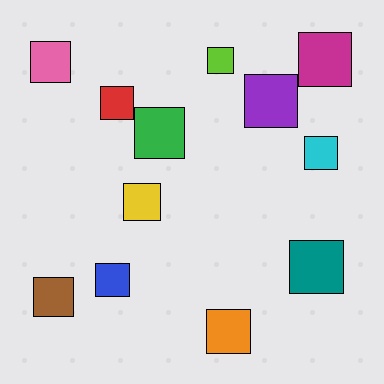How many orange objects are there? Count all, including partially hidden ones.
There is 1 orange object.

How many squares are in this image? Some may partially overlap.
There are 12 squares.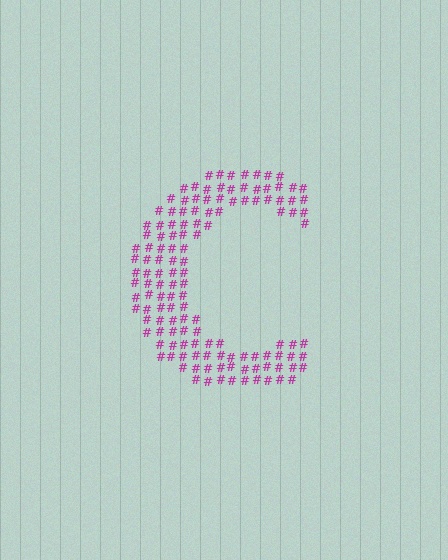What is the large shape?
The large shape is the letter C.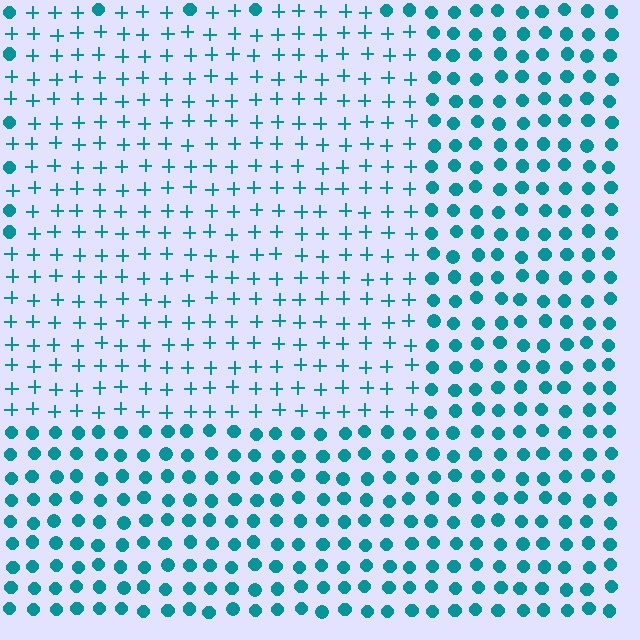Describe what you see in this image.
The image is filled with small teal elements arranged in a uniform grid. A rectangle-shaped region contains plus signs, while the surrounding area contains circles. The boundary is defined purely by the change in element shape.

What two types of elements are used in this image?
The image uses plus signs inside the rectangle region and circles outside it.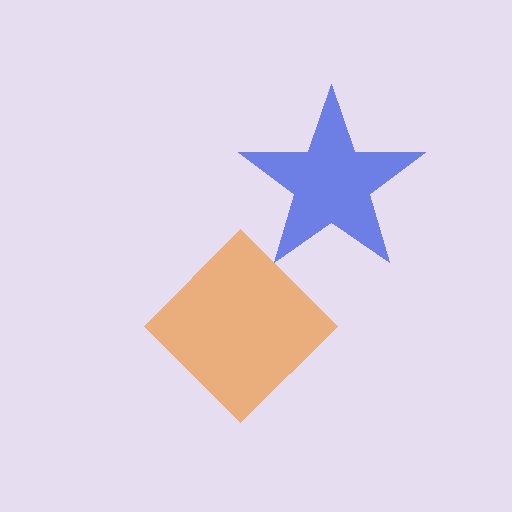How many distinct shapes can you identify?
There are 2 distinct shapes: a blue star, an orange diamond.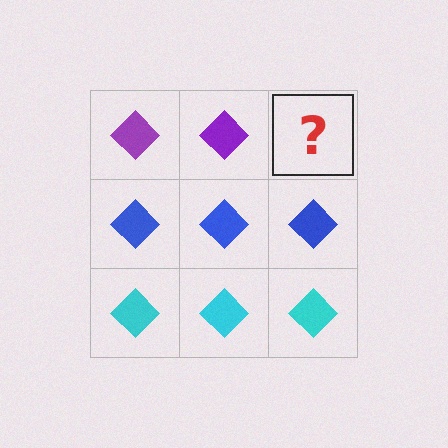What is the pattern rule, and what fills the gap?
The rule is that each row has a consistent color. The gap should be filled with a purple diamond.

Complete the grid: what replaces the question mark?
The question mark should be replaced with a purple diamond.